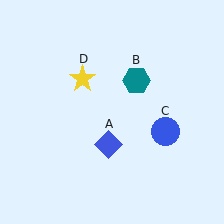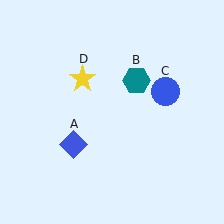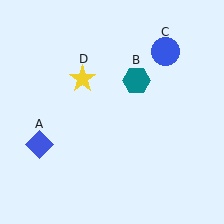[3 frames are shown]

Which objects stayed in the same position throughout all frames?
Teal hexagon (object B) and yellow star (object D) remained stationary.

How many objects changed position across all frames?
2 objects changed position: blue diamond (object A), blue circle (object C).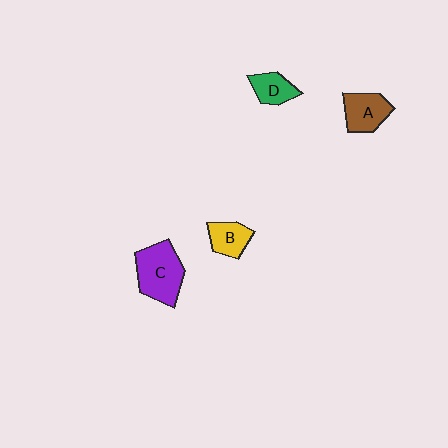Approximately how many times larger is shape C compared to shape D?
Approximately 2.0 times.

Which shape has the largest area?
Shape C (purple).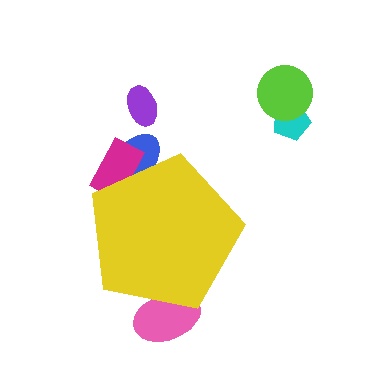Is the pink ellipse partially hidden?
Yes, the pink ellipse is partially hidden behind the yellow pentagon.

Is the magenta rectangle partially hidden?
Yes, the magenta rectangle is partially hidden behind the yellow pentagon.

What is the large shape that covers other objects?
A yellow pentagon.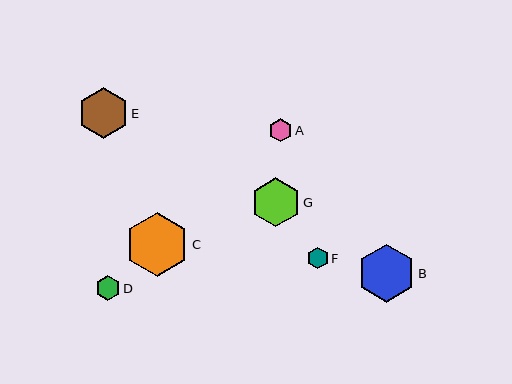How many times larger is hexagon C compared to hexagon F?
Hexagon C is approximately 3.0 times the size of hexagon F.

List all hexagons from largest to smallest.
From largest to smallest: C, B, E, G, D, A, F.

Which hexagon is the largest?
Hexagon C is the largest with a size of approximately 64 pixels.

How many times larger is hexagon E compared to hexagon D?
Hexagon E is approximately 2.1 times the size of hexagon D.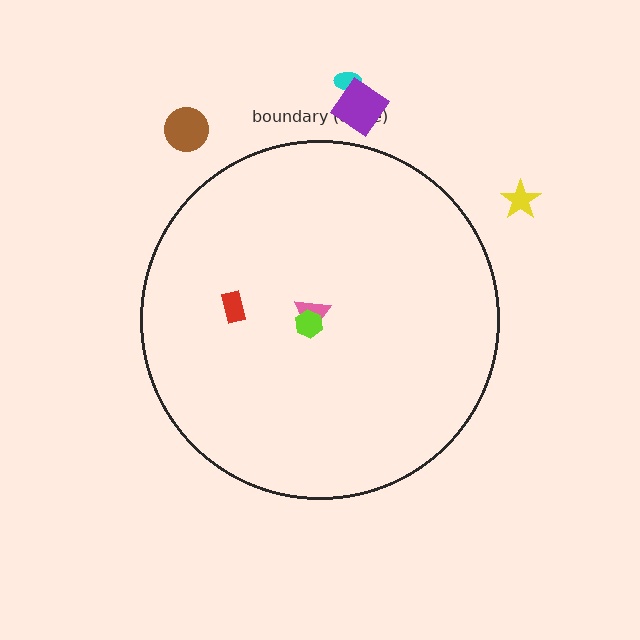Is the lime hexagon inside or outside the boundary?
Inside.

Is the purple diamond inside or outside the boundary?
Outside.